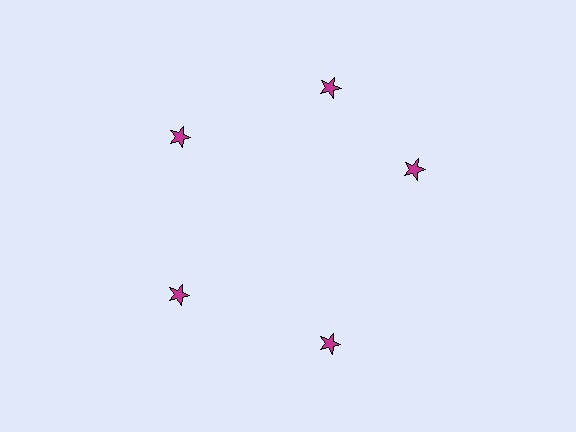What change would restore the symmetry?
The symmetry would be restored by rotating it back into even spacing with its neighbors so that all 5 stars sit at equal angles and equal distance from the center.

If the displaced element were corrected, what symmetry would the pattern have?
It would have 5-fold rotational symmetry — the pattern would map onto itself every 72 degrees.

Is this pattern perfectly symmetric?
No. The 5 magenta stars are arranged in a ring, but one element near the 3 o'clock position is rotated out of alignment along the ring, breaking the 5-fold rotational symmetry.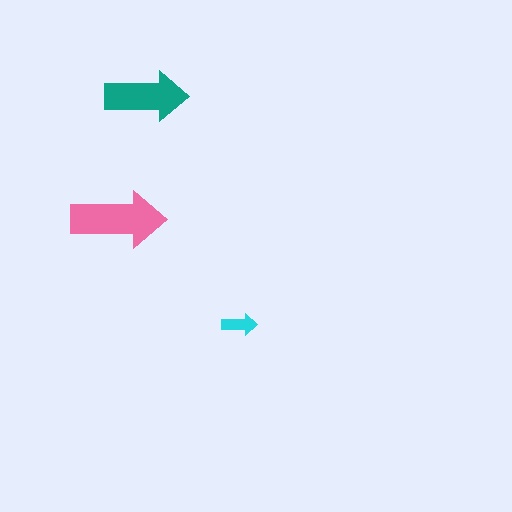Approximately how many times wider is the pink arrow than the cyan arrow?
About 2.5 times wider.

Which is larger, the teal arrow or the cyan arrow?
The teal one.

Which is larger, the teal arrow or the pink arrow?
The pink one.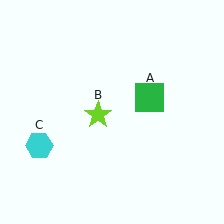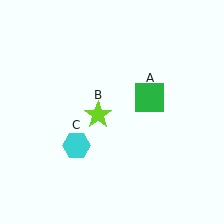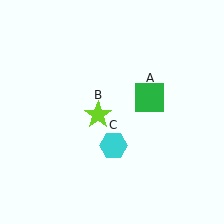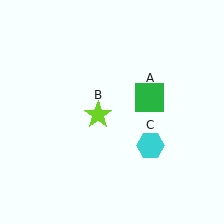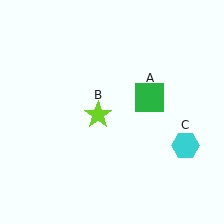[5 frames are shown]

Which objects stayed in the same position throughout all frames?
Green square (object A) and lime star (object B) remained stationary.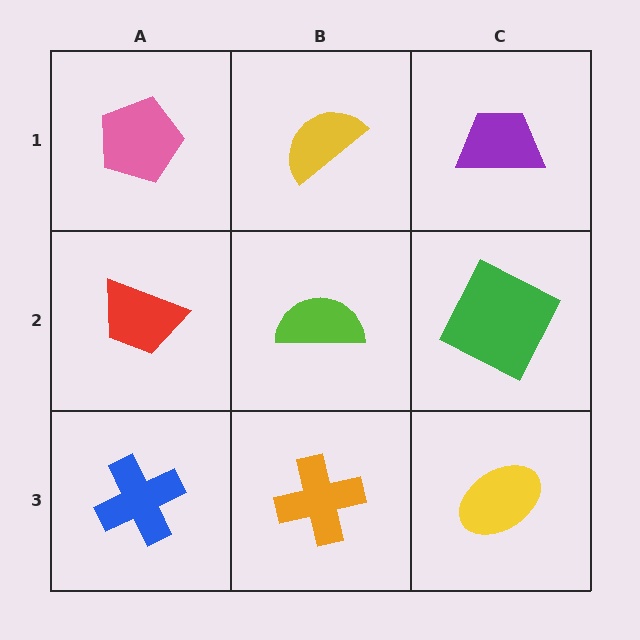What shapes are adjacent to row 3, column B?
A lime semicircle (row 2, column B), a blue cross (row 3, column A), a yellow ellipse (row 3, column C).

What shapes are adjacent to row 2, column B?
A yellow semicircle (row 1, column B), an orange cross (row 3, column B), a red trapezoid (row 2, column A), a green square (row 2, column C).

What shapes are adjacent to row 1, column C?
A green square (row 2, column C), a yellow semicircle (row 1, column B).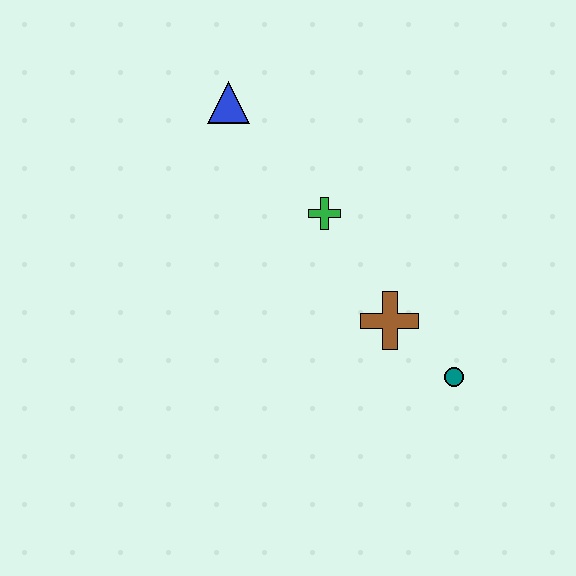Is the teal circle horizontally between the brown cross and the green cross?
No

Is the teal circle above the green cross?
No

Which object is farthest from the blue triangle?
The teal circle is farthest from the blue triangle.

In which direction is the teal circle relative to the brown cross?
The teal circle is to the right of the brown cross.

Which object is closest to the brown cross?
The teal circle is closest to the brown cross.